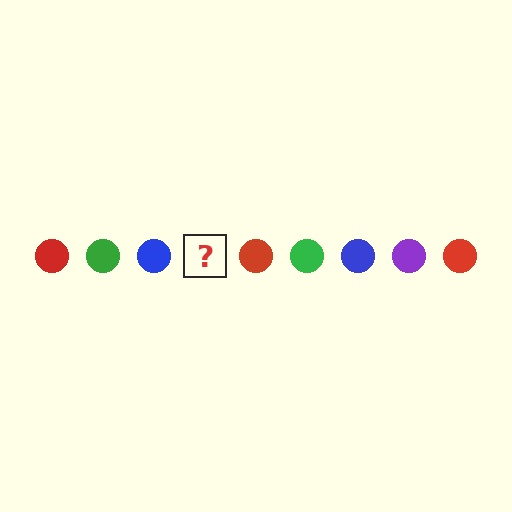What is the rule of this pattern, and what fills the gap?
The rule is that the pattern cycles through red, green, blue, purple circles. The gap should be filled with a purple circle.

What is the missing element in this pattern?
The missing element is a purple circle.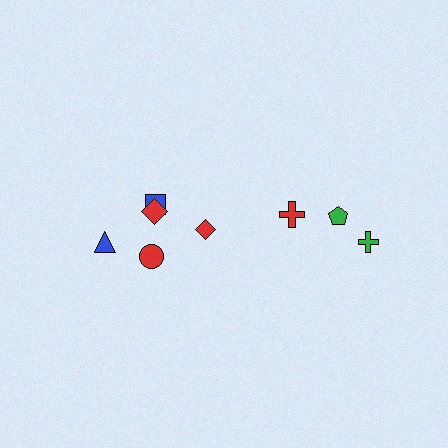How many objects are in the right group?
There are 3 objects.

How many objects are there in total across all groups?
There are 8 objects.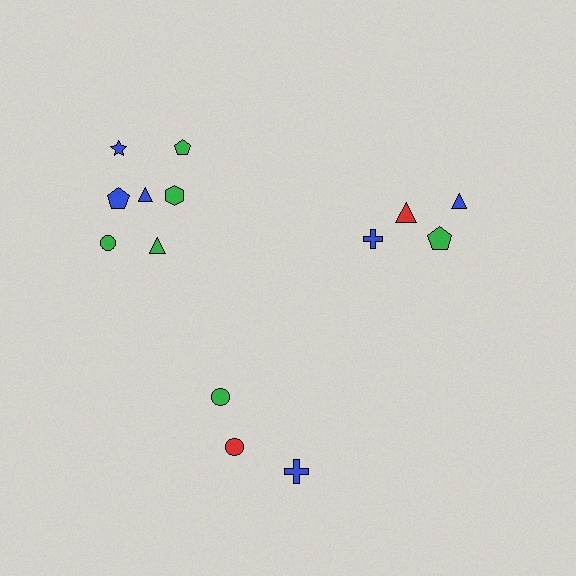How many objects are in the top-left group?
There are 7 objects.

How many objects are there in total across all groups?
There are 14 objects.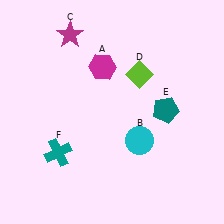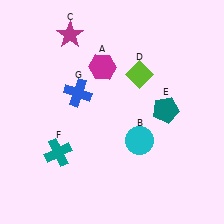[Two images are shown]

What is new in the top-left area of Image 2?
A blue cross (G) was added in the top-left area of Image 2.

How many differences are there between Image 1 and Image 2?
There is 1 difference between the two images.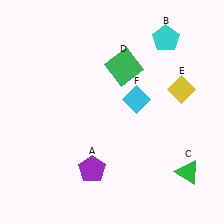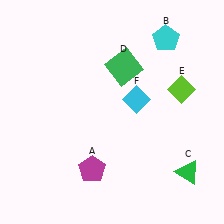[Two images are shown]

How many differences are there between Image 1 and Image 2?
There are 2 differences between the two images.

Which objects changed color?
A changed from purple to magenta. E changed from yellow to lime.